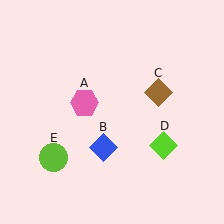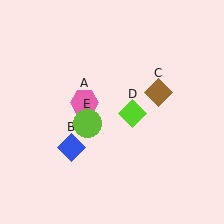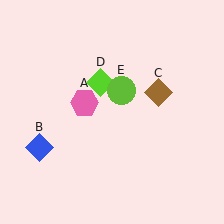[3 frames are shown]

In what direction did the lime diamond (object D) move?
The lime diamond (object D) moved up and to the left.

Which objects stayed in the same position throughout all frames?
Pink hexagon (object A) and brown diamond (object C) remained stationary.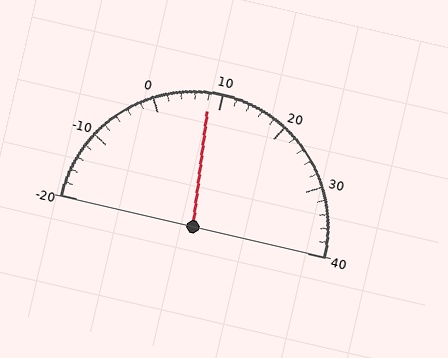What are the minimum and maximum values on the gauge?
The gauge ranges from -20 to 40.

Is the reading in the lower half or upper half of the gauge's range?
The reading is in the lower half of the range (-20 to 40).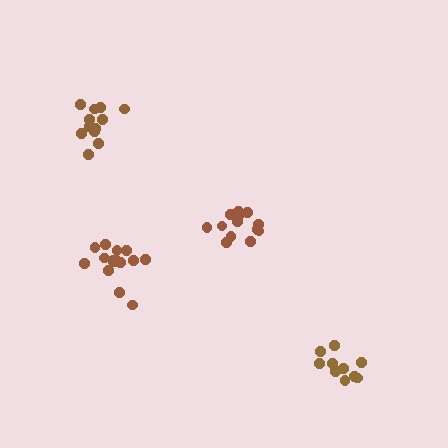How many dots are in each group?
Group 1: 15 dots, Group 2: 13 dots, Group 3: 12 dots, Group 4: 10 dots (50 total).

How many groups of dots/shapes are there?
There are 4 groups.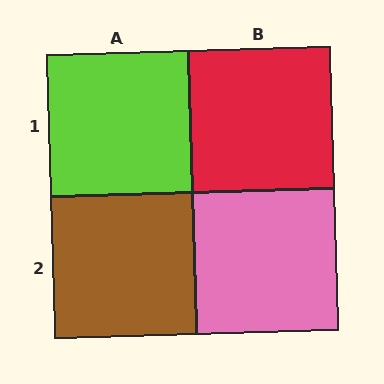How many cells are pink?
1 cell is pink.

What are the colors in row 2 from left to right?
Brown, pink.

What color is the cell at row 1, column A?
Lime.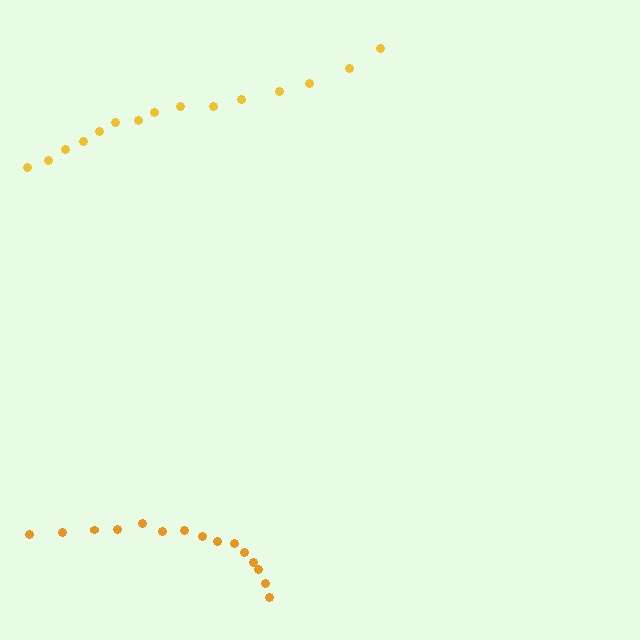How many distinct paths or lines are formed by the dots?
There are 2 distinct paths.